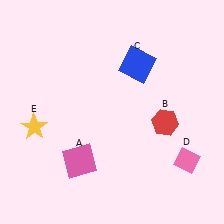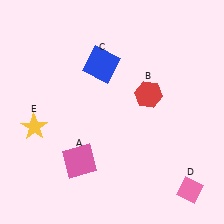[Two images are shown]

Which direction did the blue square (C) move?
The blue square (C) moved left.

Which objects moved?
The objects that moved are: the red hexagon (B), the blue square (C), the pink diamond (D).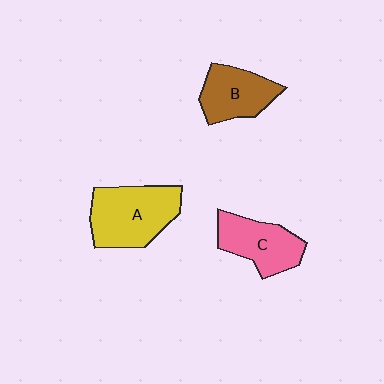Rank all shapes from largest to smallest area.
From largest to smallest: A (yellow), C (pink), B (brown).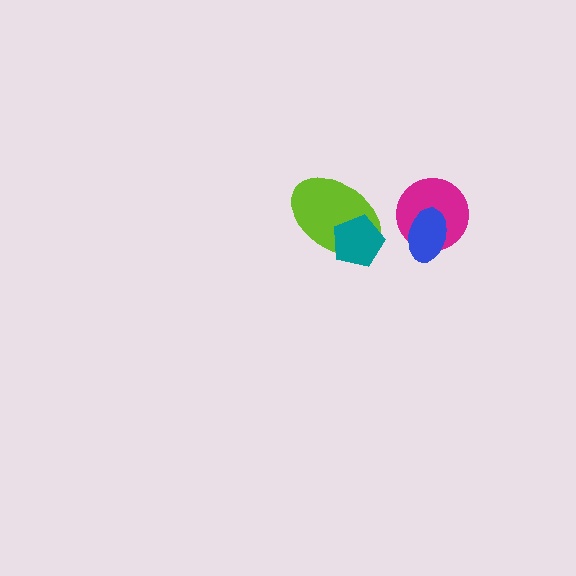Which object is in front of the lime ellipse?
The teal pentagon is in front of the lime ellipse.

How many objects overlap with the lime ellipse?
1 object overlaps with the lime ellipse.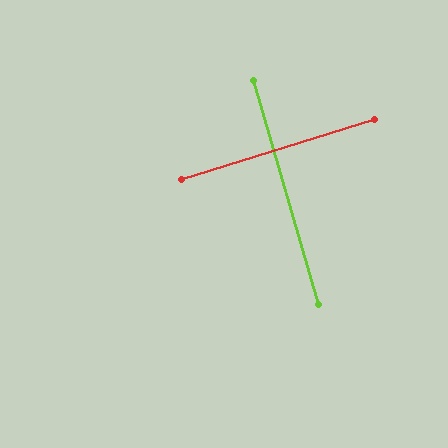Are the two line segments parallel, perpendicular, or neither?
Perpendicular — they meet at approximately 89°.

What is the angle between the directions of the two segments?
Approximately 89 degrees.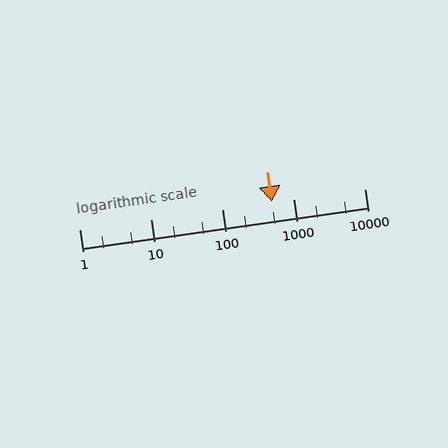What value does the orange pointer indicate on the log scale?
The pointer indicates approximately 500.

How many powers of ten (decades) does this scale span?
The scale spans 4 decades, from 1 to 10000.